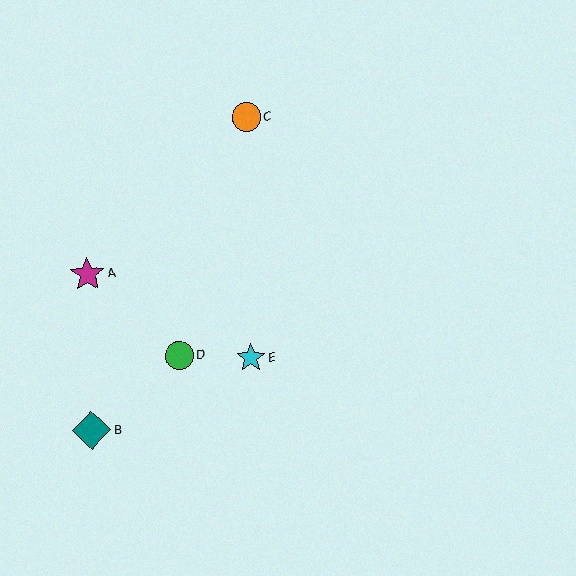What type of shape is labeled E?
Shape E is a cyan star.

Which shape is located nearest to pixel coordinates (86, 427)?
The teal diamond (labeled B) at (92, 430) is nearest to that location.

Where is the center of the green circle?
The center of the green circle is at (179, 355).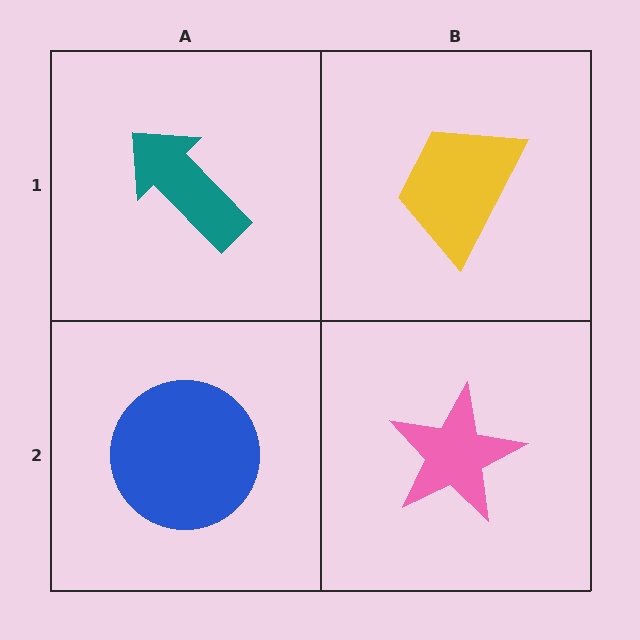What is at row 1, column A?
A teal arrow.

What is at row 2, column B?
A pink star.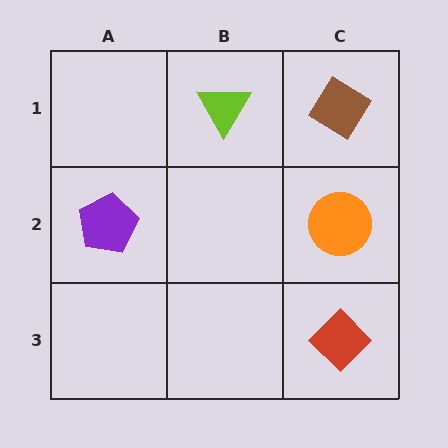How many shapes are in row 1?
2 shapes.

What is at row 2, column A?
A purple pentagon.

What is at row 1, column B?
A lime triangle.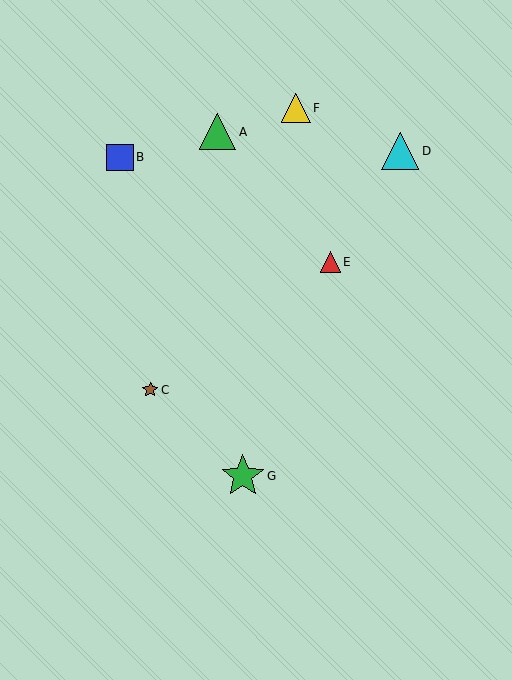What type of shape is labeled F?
Shape F is a yellow triangle.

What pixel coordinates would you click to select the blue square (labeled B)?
Click at (120, 157) to select the blue square B.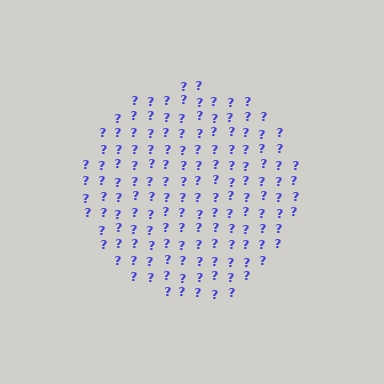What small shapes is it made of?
It is made of small question marks.